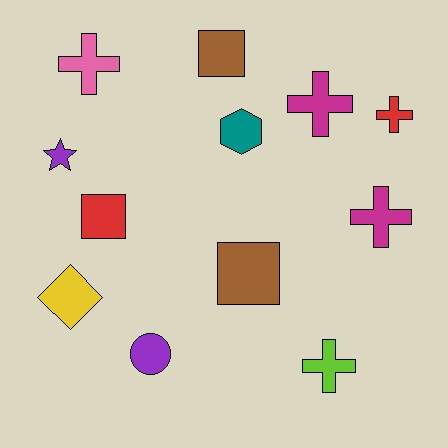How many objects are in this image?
There are 12 objects.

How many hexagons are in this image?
There is 1 hexagon.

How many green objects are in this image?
There are no green objects.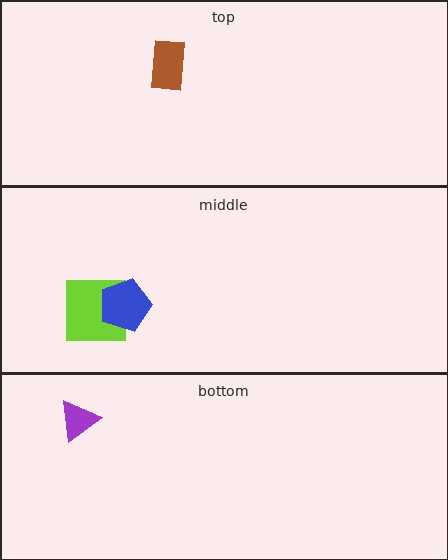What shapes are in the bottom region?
The purple triangle.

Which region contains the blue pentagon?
The middle region.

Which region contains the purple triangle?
The bottom region.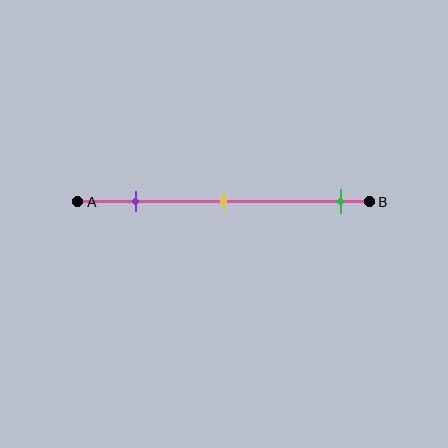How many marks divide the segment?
There are 3 marks dividing the segment.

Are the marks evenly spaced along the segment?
No, the marks are not evenly spaced.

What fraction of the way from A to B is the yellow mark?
The yellow mark is approximately 50% (0.5) of the way from A to B.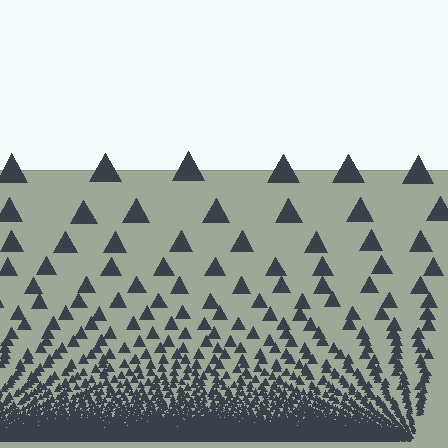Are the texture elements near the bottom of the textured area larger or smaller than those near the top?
Smaller. The gradient is inverted — elements near the bottom are smaller and denser.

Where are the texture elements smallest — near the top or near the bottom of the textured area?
Near the bottom.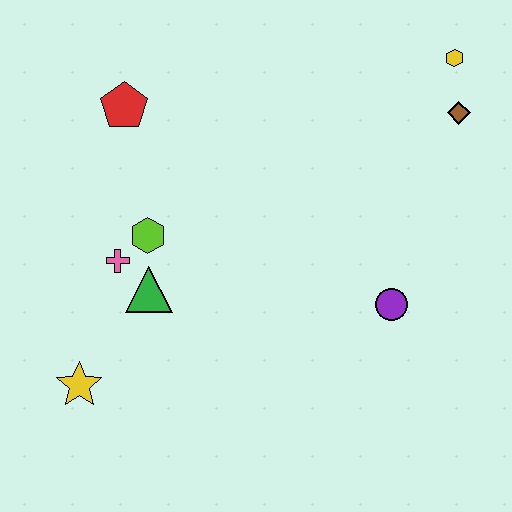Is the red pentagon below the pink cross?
No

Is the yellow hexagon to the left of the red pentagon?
No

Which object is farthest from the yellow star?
The yellow hexagon is farthest from the yellow star.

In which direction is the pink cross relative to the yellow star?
The pink cross is above the yellow star.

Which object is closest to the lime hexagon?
The pink cross is closest to the lime hexagon.